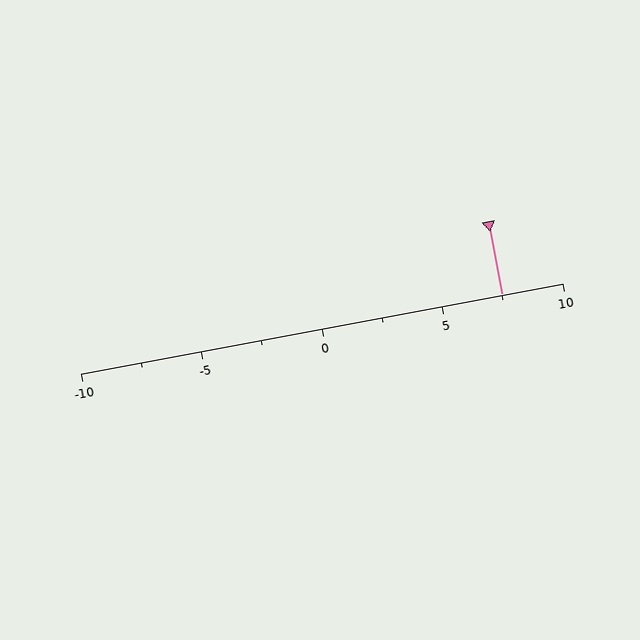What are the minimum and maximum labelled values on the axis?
The axis runs from -10 to 10.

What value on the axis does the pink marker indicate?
The marker indicates approximately 7.5.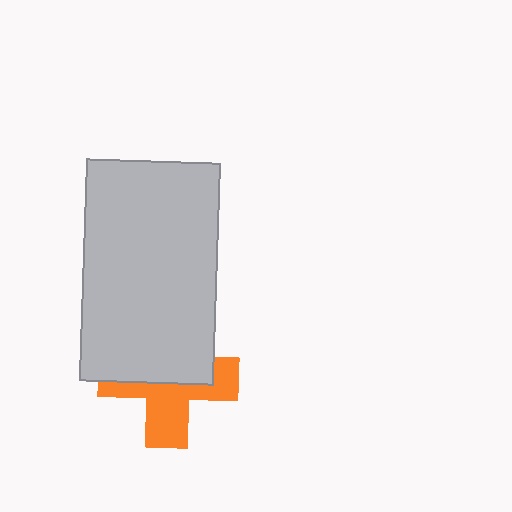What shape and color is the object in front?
The object in front is a light gray rectangle.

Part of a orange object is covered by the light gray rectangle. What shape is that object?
It is a cross.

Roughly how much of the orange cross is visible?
About half of it is visible (roughly 47%).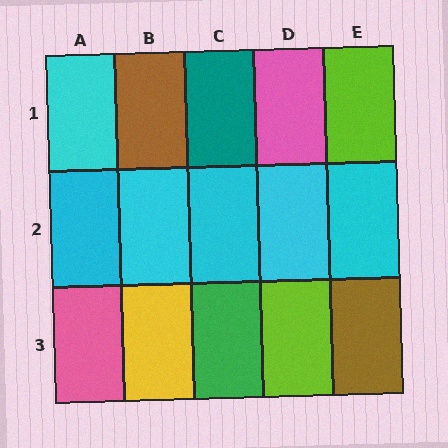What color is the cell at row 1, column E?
Lime.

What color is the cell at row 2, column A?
Cyan.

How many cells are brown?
2 cells are brown.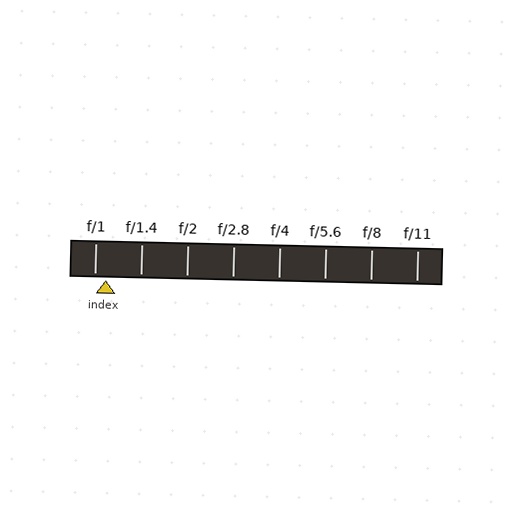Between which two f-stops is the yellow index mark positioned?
The index mark is between f/1 and f/1.4.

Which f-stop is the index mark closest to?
The index mark is closest to f/1.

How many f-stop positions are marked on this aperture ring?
There are 8 f-stop positions marked.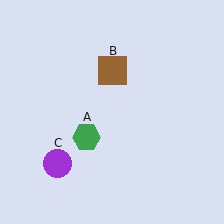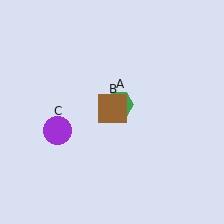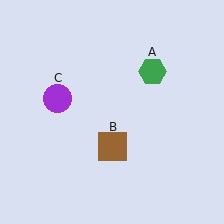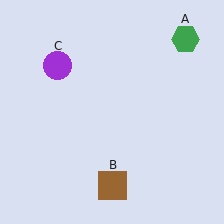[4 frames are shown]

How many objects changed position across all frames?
3 objects changed position: green hexagon (object A), brown square (object B), purple circle (object C).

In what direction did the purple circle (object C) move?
The purple circle (object C) moved up.